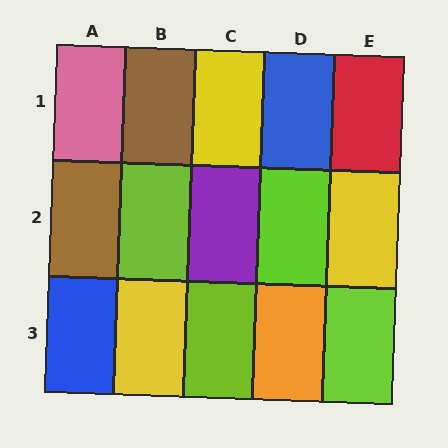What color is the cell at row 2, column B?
Lime.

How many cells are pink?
1 cell is pink.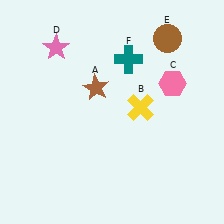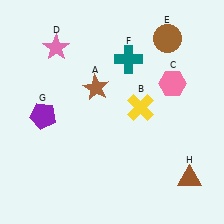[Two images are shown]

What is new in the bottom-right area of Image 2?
A brown triangle (H) was added in the bottom-right area of Image 2.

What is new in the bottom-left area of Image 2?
A purple pentagon (G) was added in the bottom-left area of Image 2.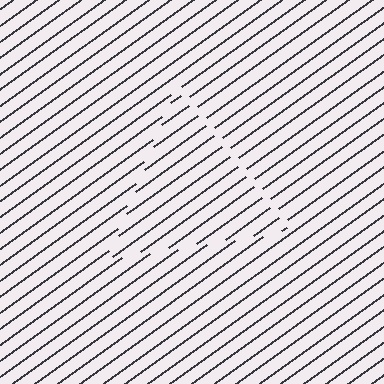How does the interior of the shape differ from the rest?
The interior of the shape contains the same grating, shifted by half a period — the contour is defined by the phase discontinuity where line-ends from the inner and outer gratings abut.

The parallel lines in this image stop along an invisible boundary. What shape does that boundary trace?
An illusory triangle. The interior of the shape contains the same grating, shifted by half a period — the contour is defined by the phase discontinuity where line-ends from the inner and outer gratings abut.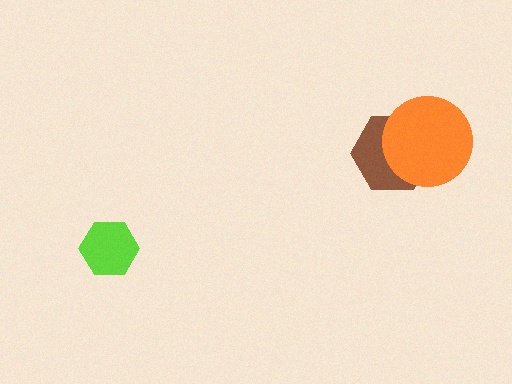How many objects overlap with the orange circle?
1 object overlaps with the orange circle.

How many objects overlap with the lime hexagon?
0 objects overlap with the lime hexagon.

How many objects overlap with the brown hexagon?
1 object overlaps with the brown hexagon.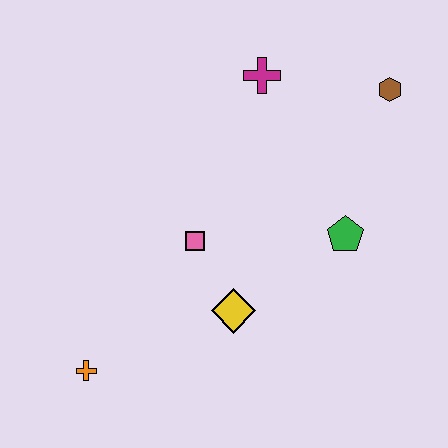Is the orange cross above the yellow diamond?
No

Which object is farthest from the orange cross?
The brown hexagon is farthest from the orange cross.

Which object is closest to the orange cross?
The yellow diamond is closest to the orange cross.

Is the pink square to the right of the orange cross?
Yes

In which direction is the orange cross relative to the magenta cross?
The orange cross is below the magenta cross.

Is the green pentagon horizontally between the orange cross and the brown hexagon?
Yes